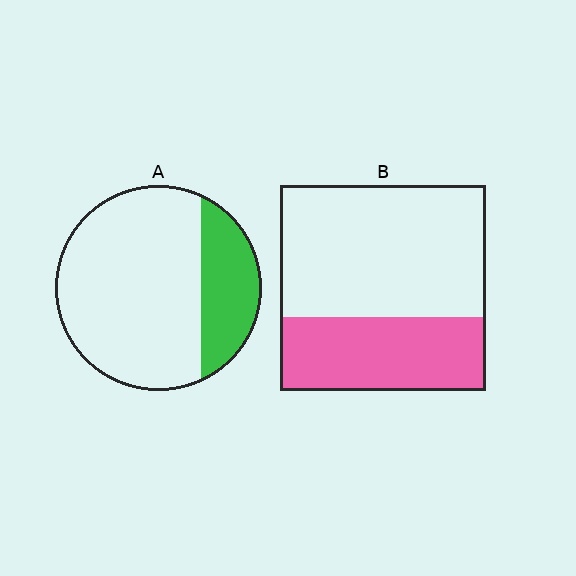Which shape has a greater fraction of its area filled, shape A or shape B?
Shape B.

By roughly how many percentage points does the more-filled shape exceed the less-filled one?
By roughly 10 percentage points (B over A).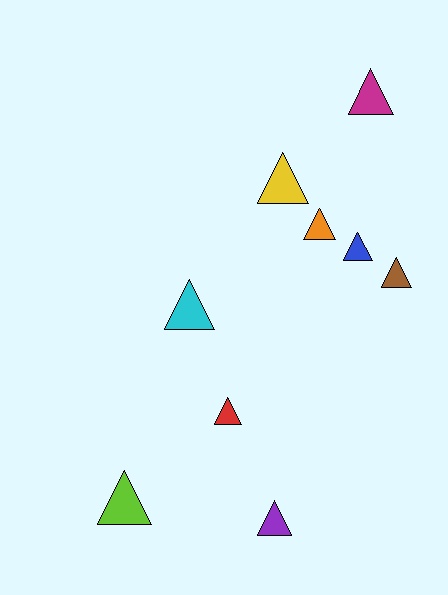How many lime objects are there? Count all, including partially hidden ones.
There is 1 lime object.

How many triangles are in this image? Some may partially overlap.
There are 9 triangles.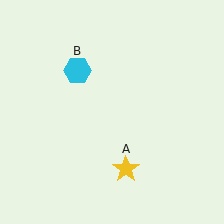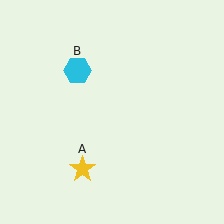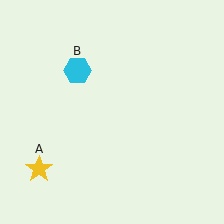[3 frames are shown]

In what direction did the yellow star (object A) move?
The yellow star (object A) moved left.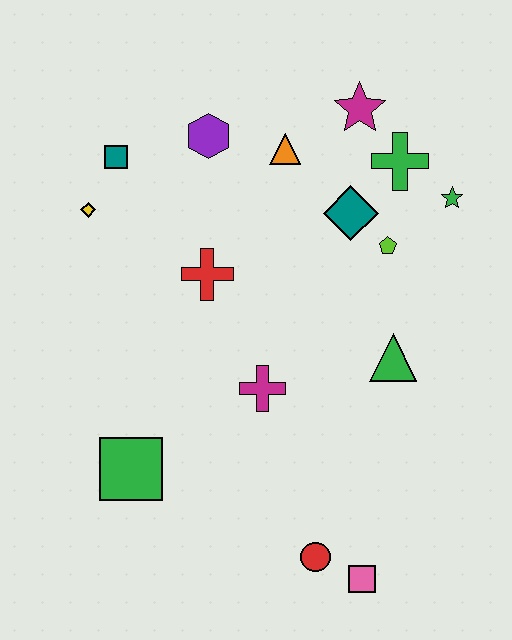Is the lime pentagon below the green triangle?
No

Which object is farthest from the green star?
The green square is farthest from the green star.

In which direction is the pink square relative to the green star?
The pink square is below the green star.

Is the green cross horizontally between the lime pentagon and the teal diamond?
No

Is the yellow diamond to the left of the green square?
Yes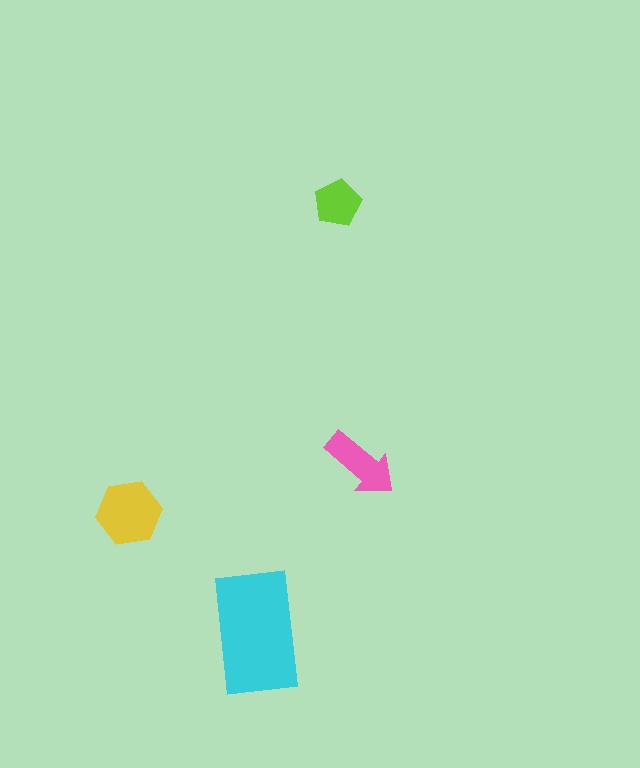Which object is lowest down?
The cyan rectangle is bottommost.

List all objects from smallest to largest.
The lime pentagon, the pink arrow, the yellow hexagon, the cyan rectangle.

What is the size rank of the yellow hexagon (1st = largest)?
2nd.